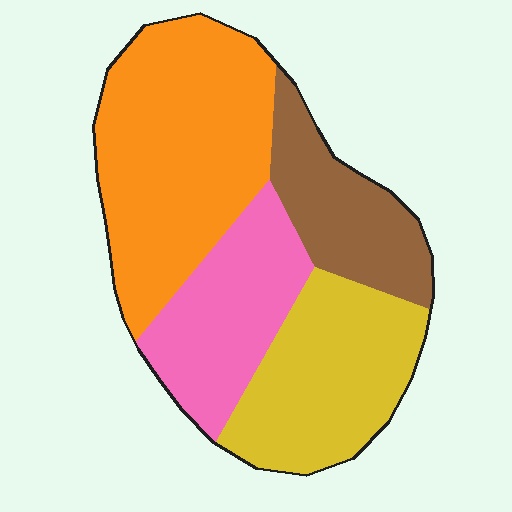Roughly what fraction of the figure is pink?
Pink covers 21% of the figure.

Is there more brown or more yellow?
Yellow.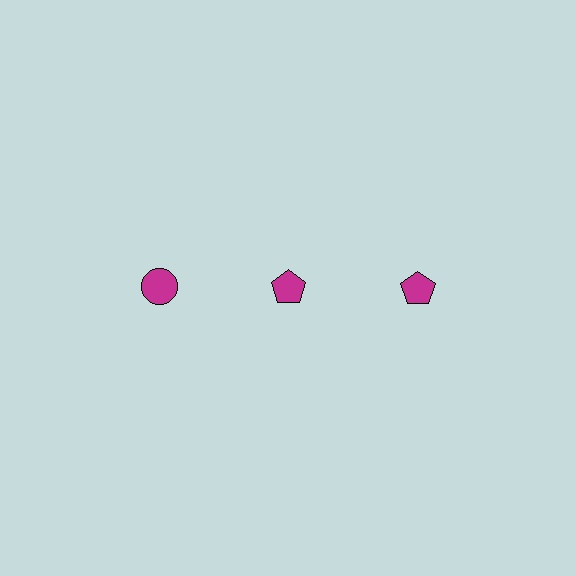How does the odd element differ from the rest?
It has a different shape: circle instead of pentagon.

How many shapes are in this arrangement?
There are 3 shapes arranged in a grid pattern.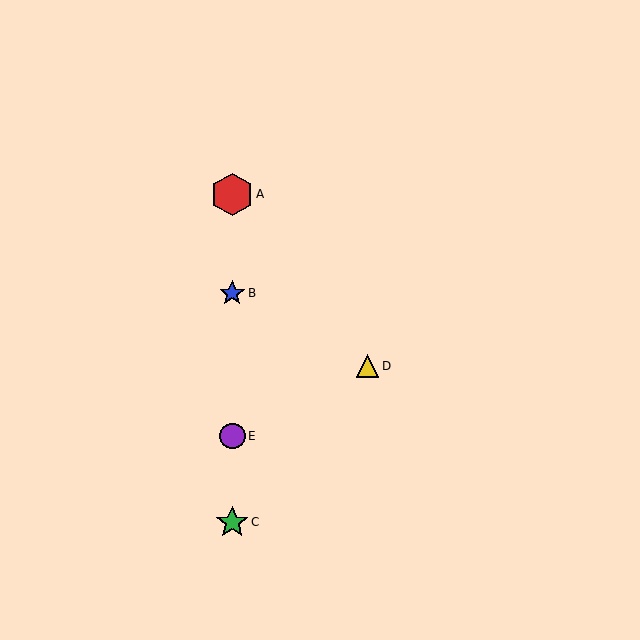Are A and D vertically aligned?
No, A is at x≈232 and D is at x≈368.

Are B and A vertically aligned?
Yes, both are at x≈232.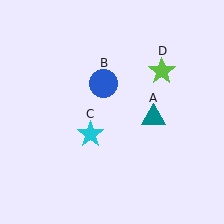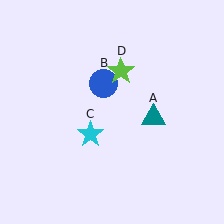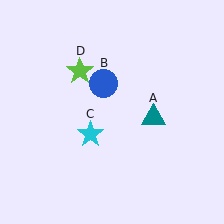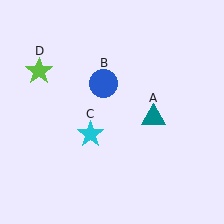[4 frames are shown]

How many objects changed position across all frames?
1 object changed position: lime star (object D).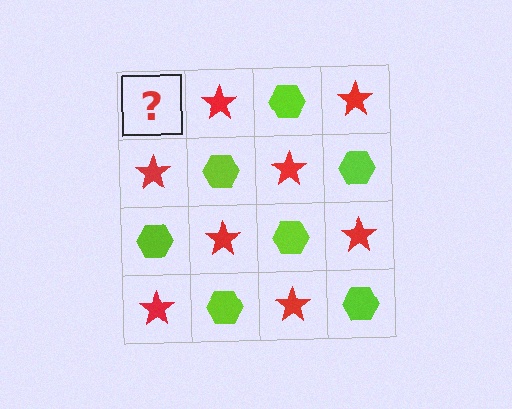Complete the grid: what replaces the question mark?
The question mark should be replaced with a lime hexagon.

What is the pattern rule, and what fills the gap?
The rule is that it alternates lime hexagon and red star in a checkerboard pattern. The gap should be filled with a lime hexagon.